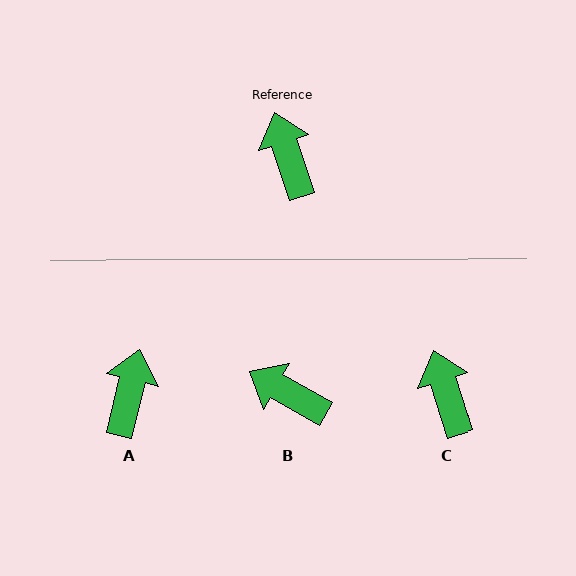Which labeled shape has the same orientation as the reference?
C.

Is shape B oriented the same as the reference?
No, it is off by about 43 degrees.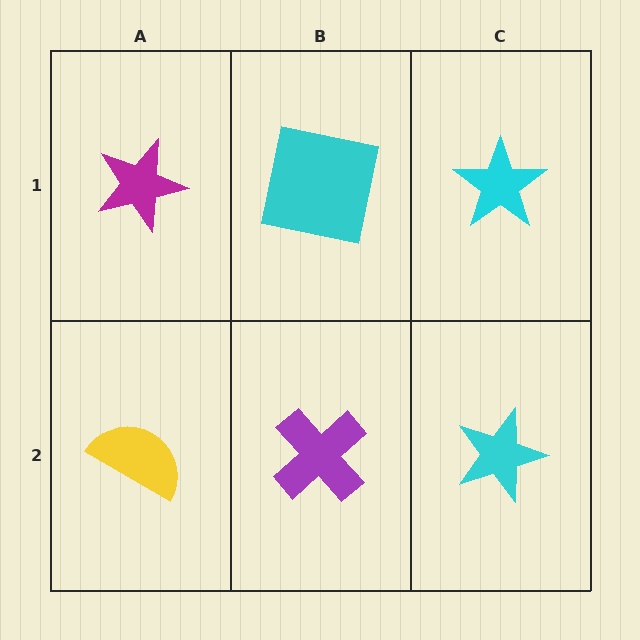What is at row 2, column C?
A cyan star.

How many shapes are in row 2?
3 shapes.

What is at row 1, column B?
A cyan square.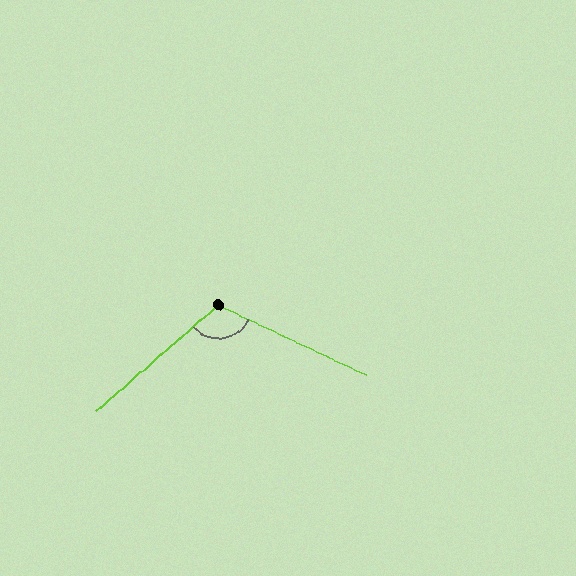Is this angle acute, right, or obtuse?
It is obtuse.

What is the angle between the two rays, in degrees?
Approximately 114 degrees.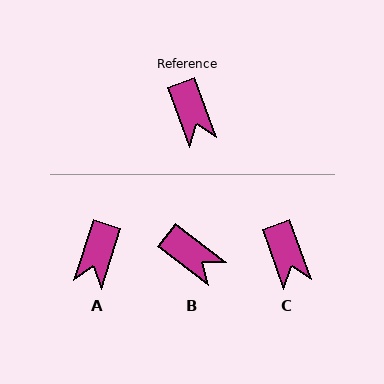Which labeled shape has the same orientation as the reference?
C.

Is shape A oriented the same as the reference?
No, it is off by about 37 degrees.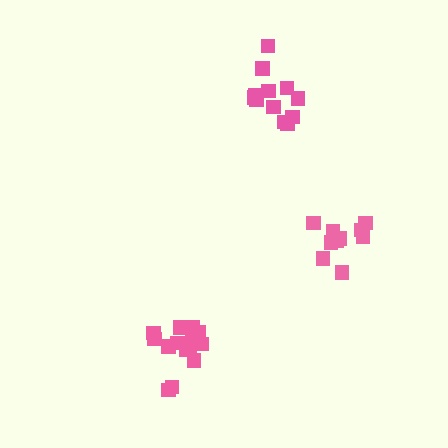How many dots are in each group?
Group 1: 15 dots, Group 2: 12 dots, Group 3: 10 dots (37 total).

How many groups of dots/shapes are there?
There are 3 groups.